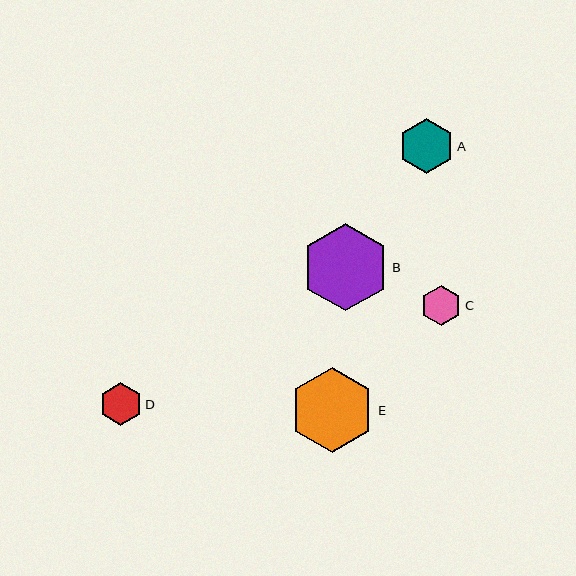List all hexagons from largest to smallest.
From largest to smallest: B, E, A, D, C.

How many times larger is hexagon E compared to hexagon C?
Hexagon E is approximately 2.1 times the size of hexagon C.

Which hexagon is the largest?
Hexagon B is the largest with a size of approximately 87 pixels.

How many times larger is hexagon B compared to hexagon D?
Hexagon B is approximately 2.0 times the size of hexagon D.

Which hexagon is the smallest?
Hexagon C is the smallest with a size of approximately 41 pixels.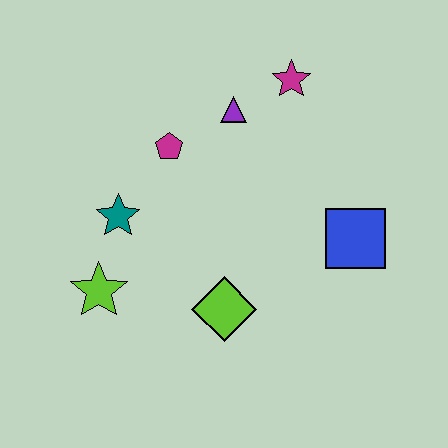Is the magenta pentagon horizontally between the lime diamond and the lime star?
Yes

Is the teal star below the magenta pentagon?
Yes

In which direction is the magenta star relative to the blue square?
The magenta star is above the blue square.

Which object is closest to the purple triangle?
The magenta star is closest to the purple triangle.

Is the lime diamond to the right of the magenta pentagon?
Yes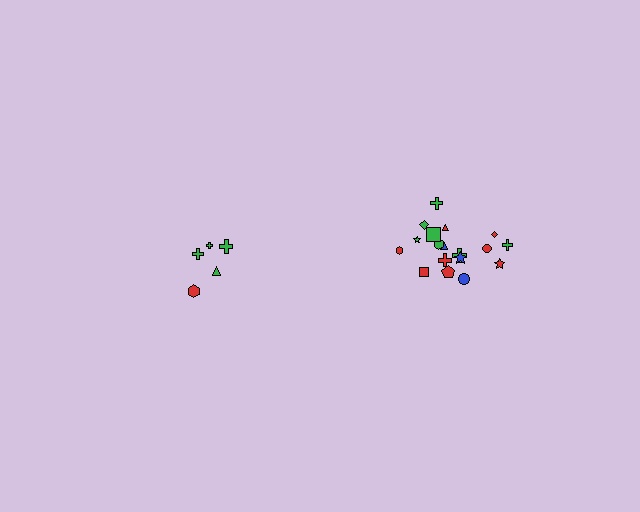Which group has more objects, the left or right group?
The right group.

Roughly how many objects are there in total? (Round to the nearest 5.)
Roughly 25 objects in total.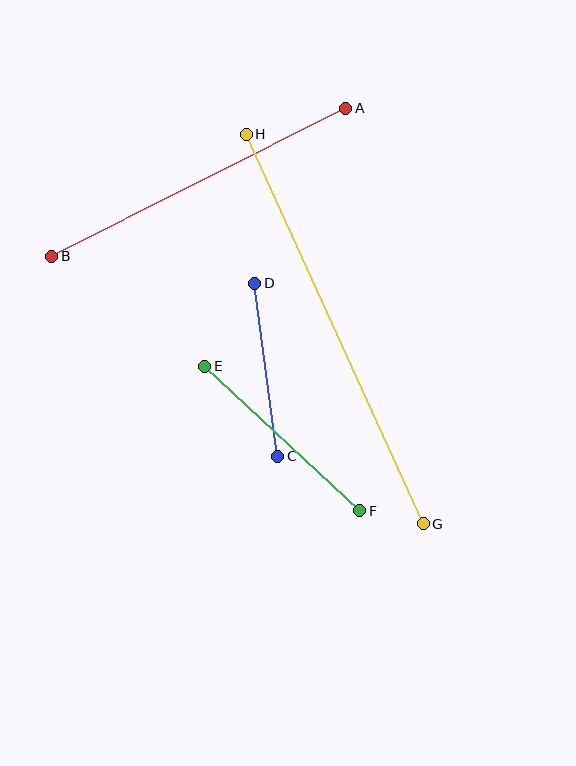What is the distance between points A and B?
The distance is approximately 330 pixels.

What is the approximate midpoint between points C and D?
The midpoint is at approximately (266, 370) pixels.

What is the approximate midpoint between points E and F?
The midpoint is at approximately (282, 438) pixels.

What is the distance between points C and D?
The distance is approximately 175 pixels.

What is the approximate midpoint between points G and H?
The midpoint is at approximately (335, 329) pixels.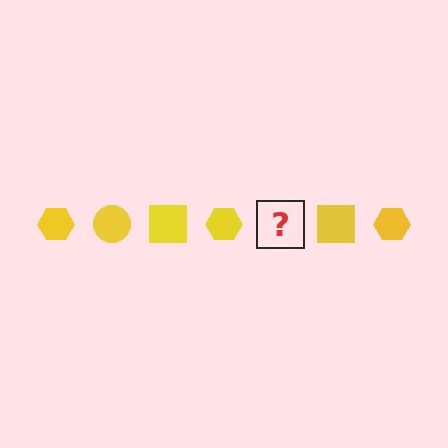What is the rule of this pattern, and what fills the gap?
The rule is that the pattern cycles through hexagon, circle, square shapes in yellow. The gap should be filled with a yellow circle.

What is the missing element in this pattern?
The missing element is a yellow circle.